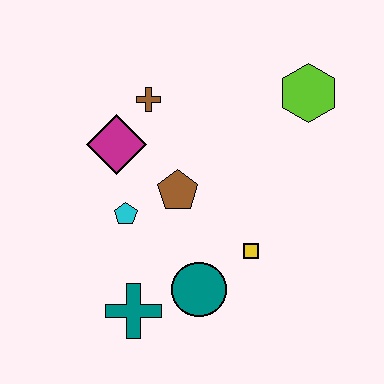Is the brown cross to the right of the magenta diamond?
Yes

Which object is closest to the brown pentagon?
The cyan pentagon is closest to the brown pentagon.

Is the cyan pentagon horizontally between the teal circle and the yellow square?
No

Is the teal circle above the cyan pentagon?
No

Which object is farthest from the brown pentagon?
The lime hexagon is farthest from the brown pentagon.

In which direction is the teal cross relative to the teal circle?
The teal cross is to the left of the teal circle.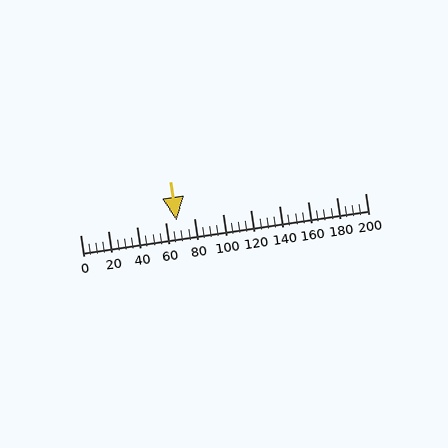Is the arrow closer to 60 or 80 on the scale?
The arrow is closer to 60.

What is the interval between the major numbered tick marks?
The major tick marks are spaced 20 units apart.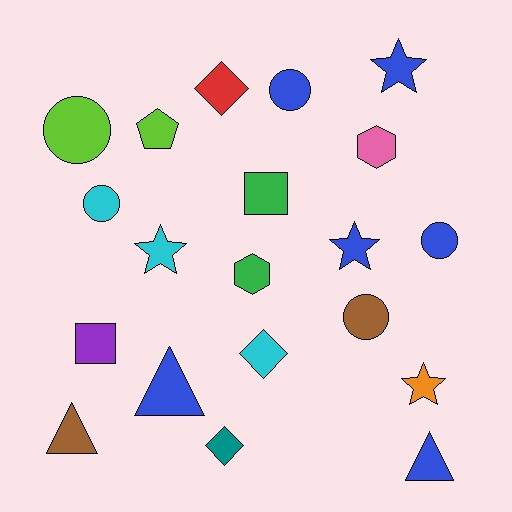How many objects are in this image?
There are 20 objects.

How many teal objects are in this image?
There is 1 teal object.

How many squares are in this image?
There are 2 squares.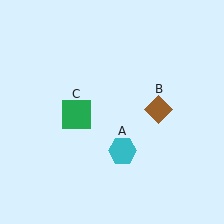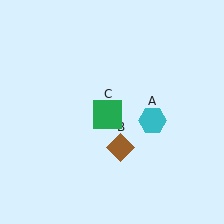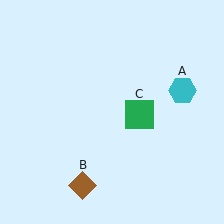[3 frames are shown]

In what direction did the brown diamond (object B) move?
The brown diamond (object B) moved down and to the left.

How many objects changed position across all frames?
3 objects changed position: cyan hexagon (object A), brown diamond (object B), green square (object C).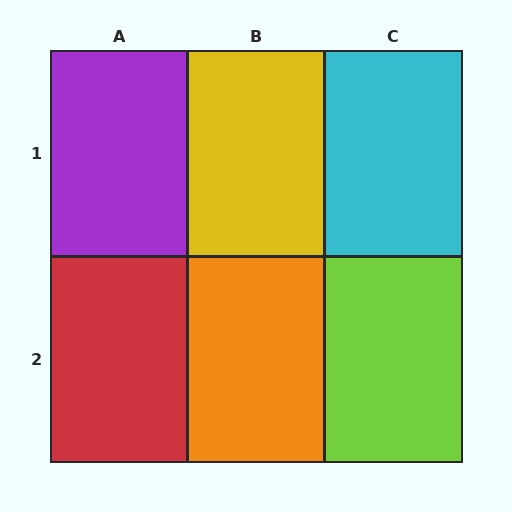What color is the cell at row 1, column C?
Cyan.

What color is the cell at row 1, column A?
Purple.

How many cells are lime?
1 cell is lime.